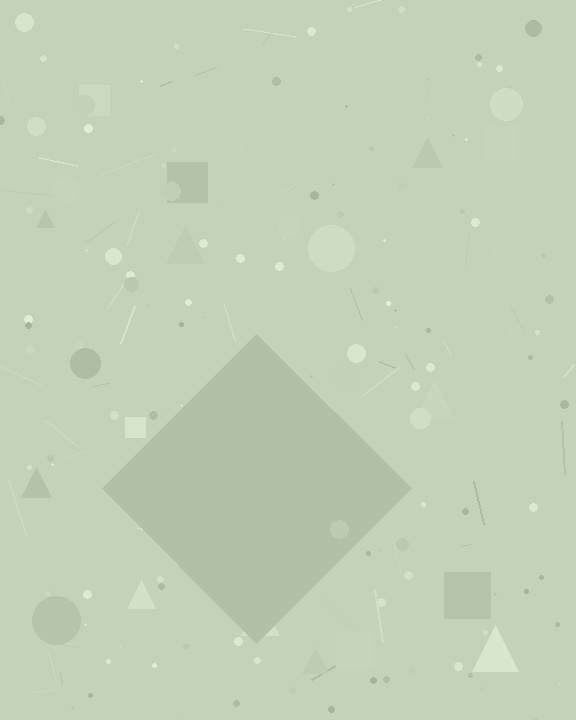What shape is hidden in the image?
A diamond is hidden in the image.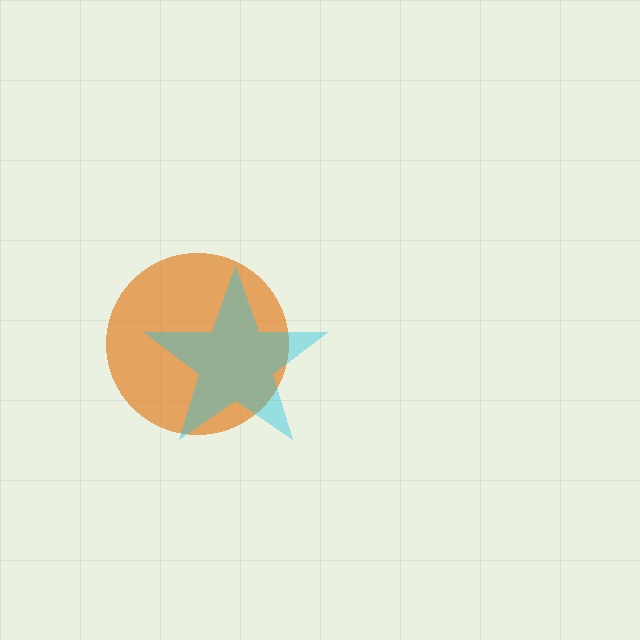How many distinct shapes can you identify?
There are 2 distinct shapes: an orange circle, a cyan star.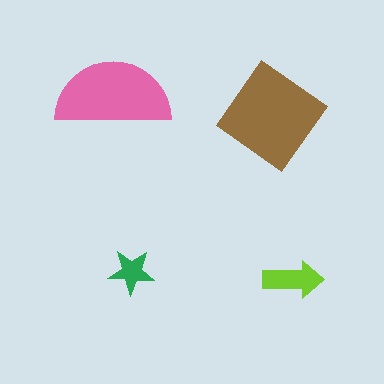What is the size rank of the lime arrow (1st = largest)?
3rd.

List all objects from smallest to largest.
The green star, the lime arrow, the pink semicircle, the brown diamond.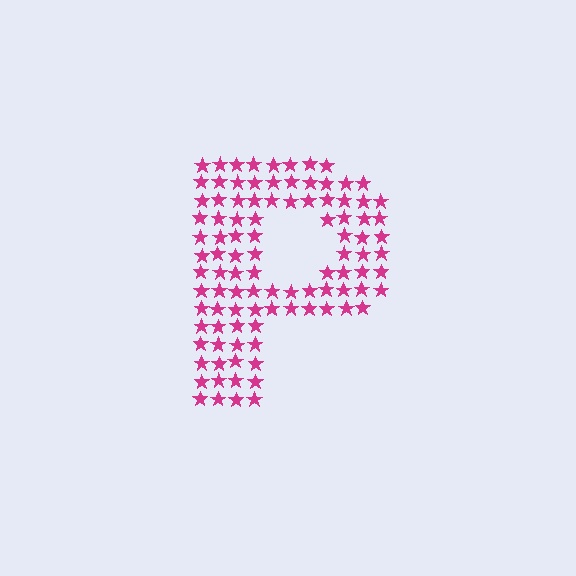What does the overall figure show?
The overall figure shows the letter P.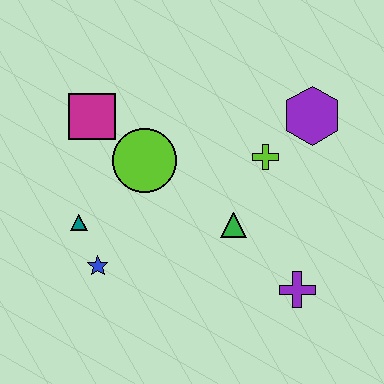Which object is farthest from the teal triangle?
The purple hexagon is farthest from the teal triangle.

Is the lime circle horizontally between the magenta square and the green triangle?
Yes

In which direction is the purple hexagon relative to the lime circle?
The purple hexagon is to the right of the lime circle.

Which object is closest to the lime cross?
The purple hexagon is closest to the lime cross.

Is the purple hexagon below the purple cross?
No